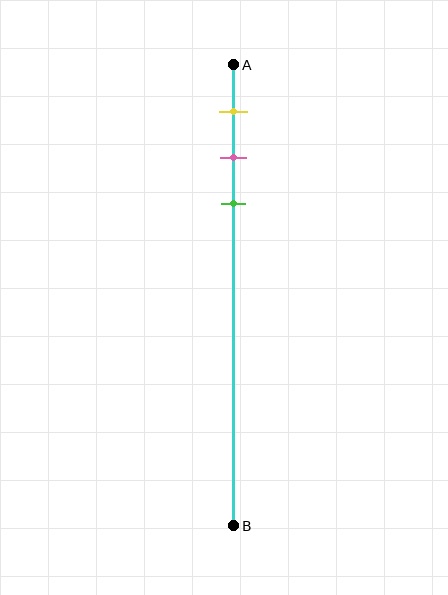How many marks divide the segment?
There are 3 marks dividing the segment.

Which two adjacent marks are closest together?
The pink and green marks are the closest adjacent pair.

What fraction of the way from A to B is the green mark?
The green mark is approximately 30% (0.3) of the way from A to B.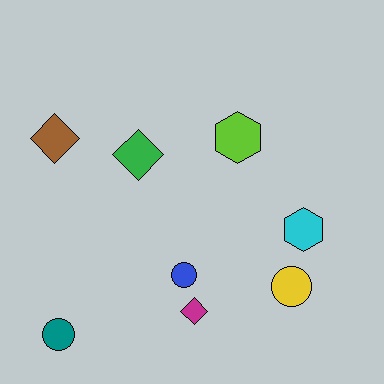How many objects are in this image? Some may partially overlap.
There are 8 objects.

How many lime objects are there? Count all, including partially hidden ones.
There is 1 lime object.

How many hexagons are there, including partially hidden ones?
There are 2 hexagons.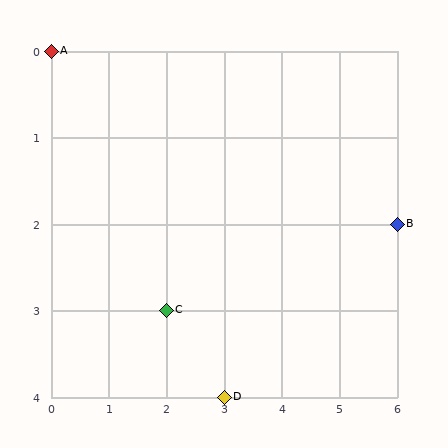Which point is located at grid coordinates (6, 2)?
Point B is at (6, 2).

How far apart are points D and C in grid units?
Points D and C are 1 column and 1 row apart (about 1.4 grid units diagonally).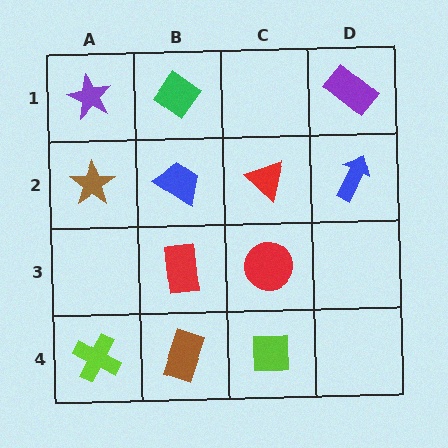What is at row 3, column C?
A red circle.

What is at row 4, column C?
A lime square.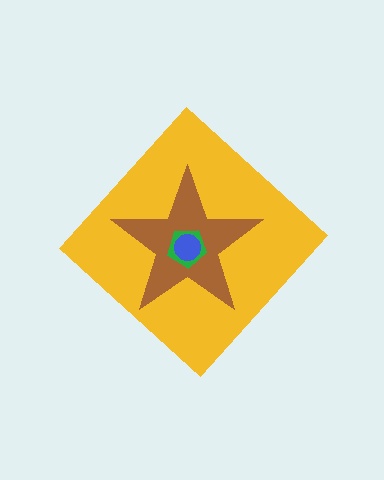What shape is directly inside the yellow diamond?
The brown star.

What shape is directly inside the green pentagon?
The blue circle.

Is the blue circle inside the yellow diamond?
Yes.